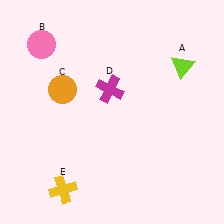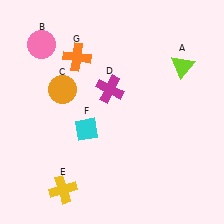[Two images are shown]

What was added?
A cyan diamond (F), an orange cross (G) were added in Image 2.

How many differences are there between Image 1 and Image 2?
There are 2 differences between the two images.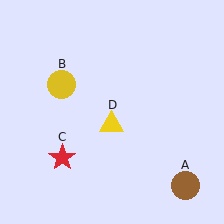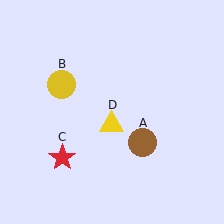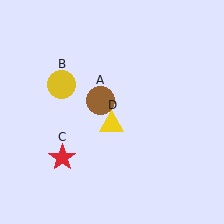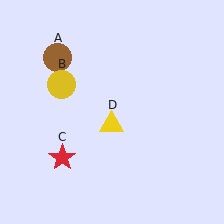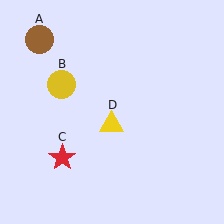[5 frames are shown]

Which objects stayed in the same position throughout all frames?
Yellow circle (object B) and red star (object C) and yellow triangle (object D) remained stationary.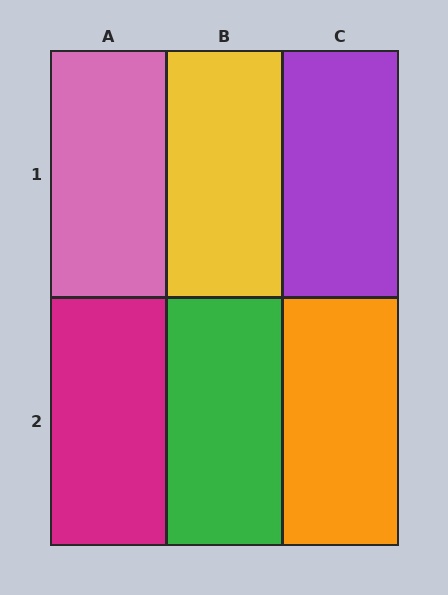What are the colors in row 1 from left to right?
Pink, yellow, purple.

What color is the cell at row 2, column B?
Green.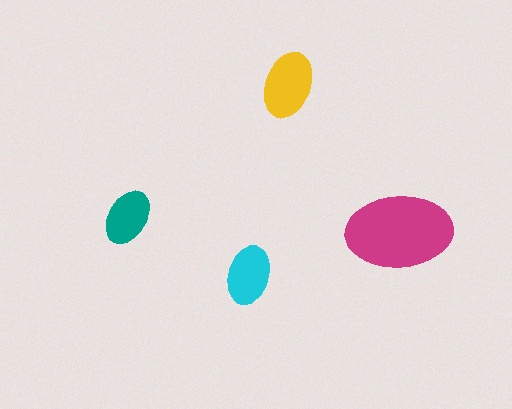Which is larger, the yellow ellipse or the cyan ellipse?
The yellow one.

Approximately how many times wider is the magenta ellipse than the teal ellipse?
About 2 times wider.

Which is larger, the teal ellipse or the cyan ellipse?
The cyan one.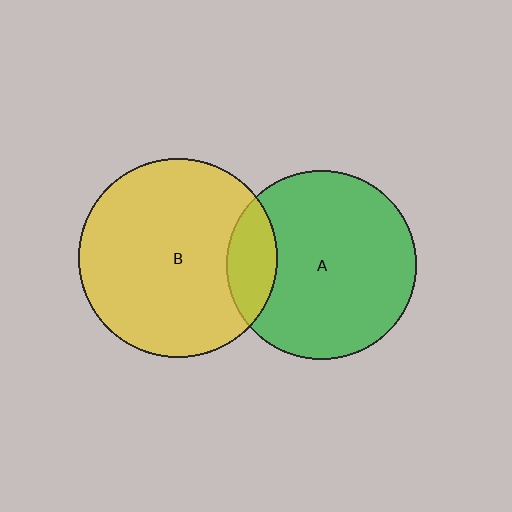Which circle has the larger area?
Circle B (yellow).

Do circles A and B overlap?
Yes.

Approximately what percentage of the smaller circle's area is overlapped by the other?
Approximately 15%.